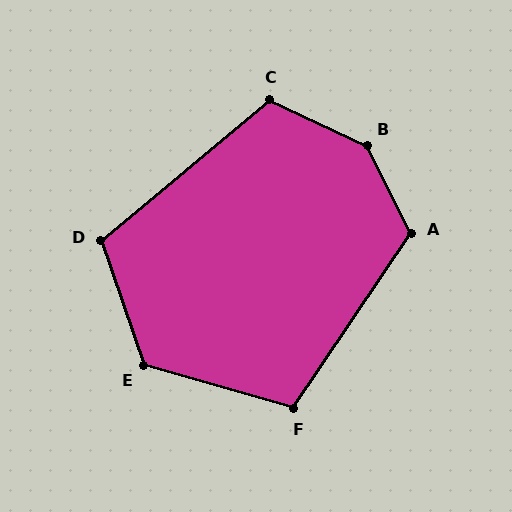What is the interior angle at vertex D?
Approximately 110 degrees (obtuse).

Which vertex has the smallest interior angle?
F, at approximately 108 degrees.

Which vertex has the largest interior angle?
B, at approximately 142 degrees.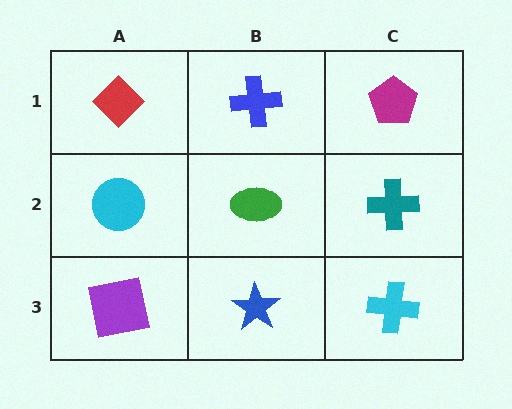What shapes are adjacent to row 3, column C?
A teal cross (row 2, column C), a blue star (row 3, column B).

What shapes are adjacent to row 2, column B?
A blue cross (row 1, column B), a blue star (row 3, column B), a cyan circle (row 2, column A), a teal cross (row 2, column C).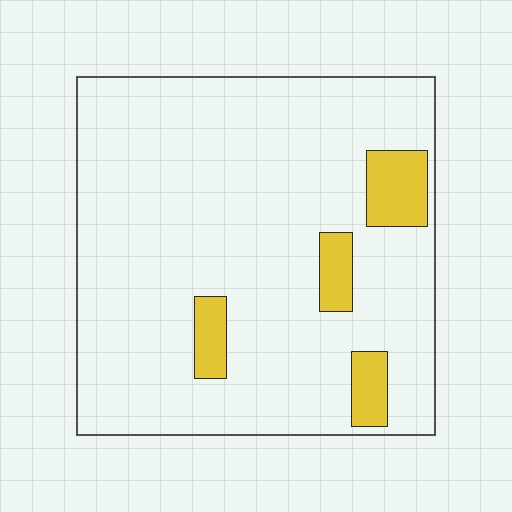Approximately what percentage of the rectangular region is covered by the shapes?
Approximately 10%.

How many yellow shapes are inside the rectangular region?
4.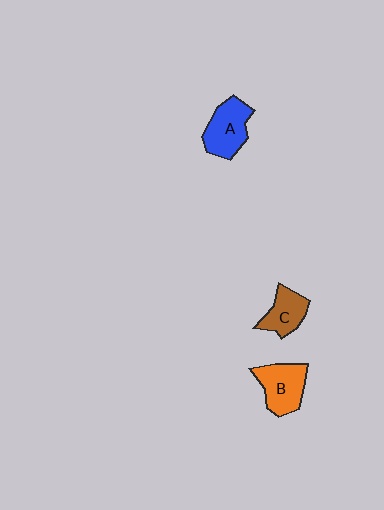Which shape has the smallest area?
Shape C (brown).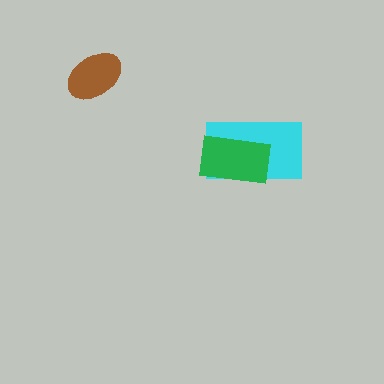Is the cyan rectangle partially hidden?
Yes, it is partially covered by another shape.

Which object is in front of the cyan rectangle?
The green rectangle is in front of the cyan rectangle.